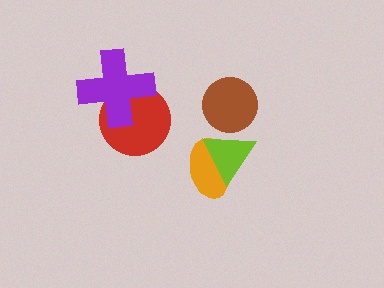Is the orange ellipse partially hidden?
Yes, it is partially covered by another shape.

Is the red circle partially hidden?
Yes, it is partially covered by another shape.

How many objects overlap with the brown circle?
1 object overlaps with the brown circle.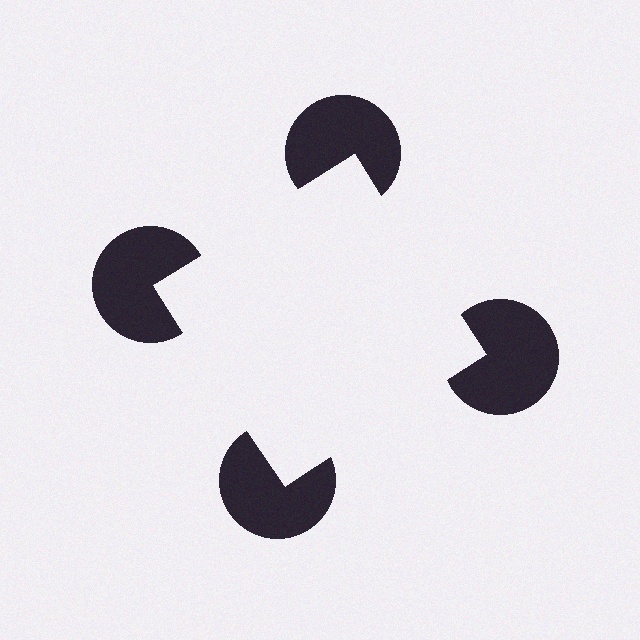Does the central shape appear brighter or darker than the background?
It typically appears slightly brighter than the background, even though no actual brightness change is drawn.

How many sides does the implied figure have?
4 sides.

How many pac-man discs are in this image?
There are 4 — one at each vertex of the illusory square.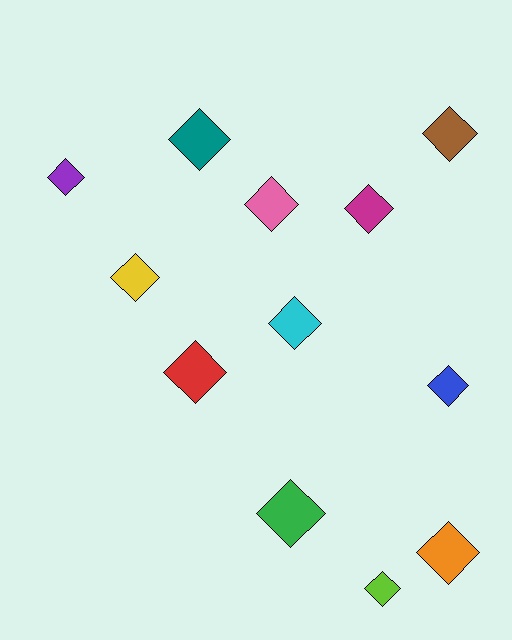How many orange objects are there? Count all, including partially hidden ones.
There is 1 orange object.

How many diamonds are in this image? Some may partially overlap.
There are 12 diamonds.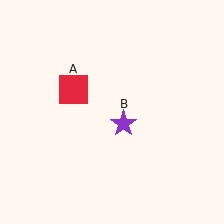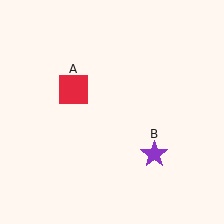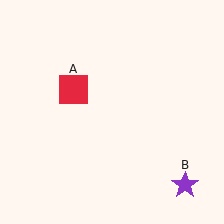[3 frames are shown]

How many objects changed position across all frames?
1 object changed position: purple star (object B).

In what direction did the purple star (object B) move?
The purple star (object B) moved down and to the right.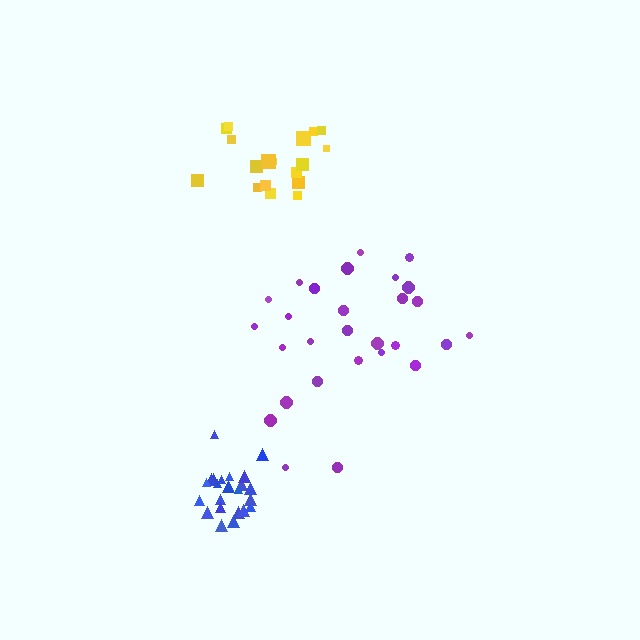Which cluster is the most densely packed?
Blue.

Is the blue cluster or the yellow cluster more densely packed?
Blue.